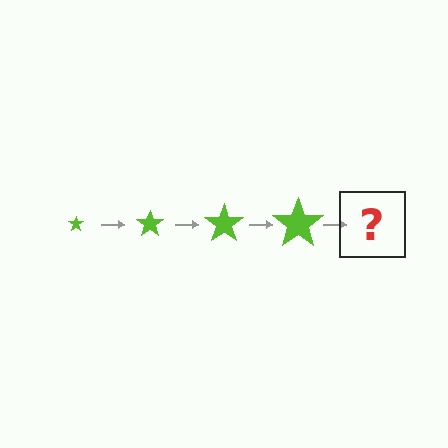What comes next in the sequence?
The next element should be a lime star, larger than the previous one.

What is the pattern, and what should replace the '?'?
The pattern is that the star gets progressively larger each step. The '?' should be a lime star, larger than the previous one.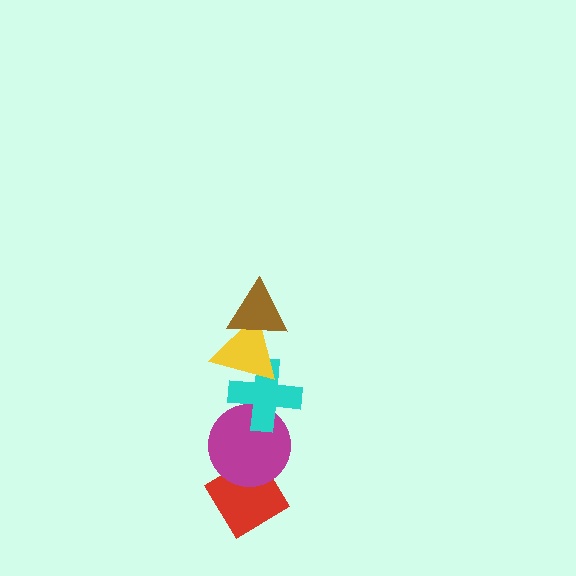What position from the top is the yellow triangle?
The yellow triangle is 2nd from the top.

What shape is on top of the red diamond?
The magenta circle is on top of the red diamond.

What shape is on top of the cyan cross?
The yellow triangle is on top of the cyan cross.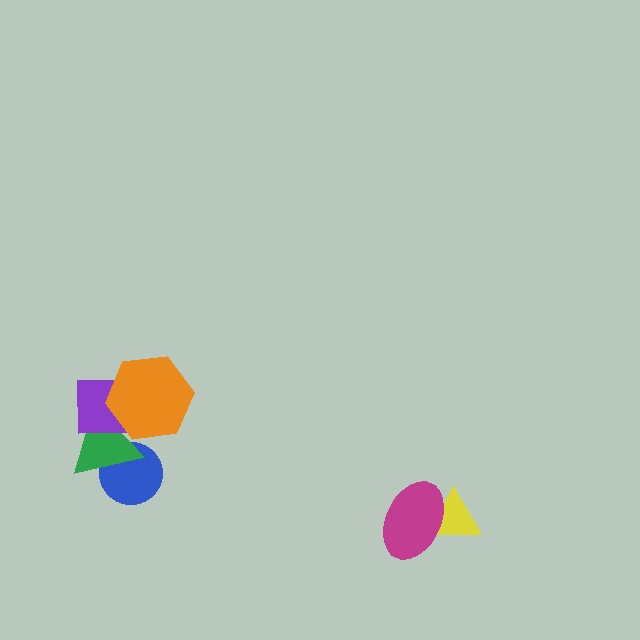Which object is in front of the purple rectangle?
The orange hexagon is in front of the purple rectangle.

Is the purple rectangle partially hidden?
Yes, it is partially covered by another shape.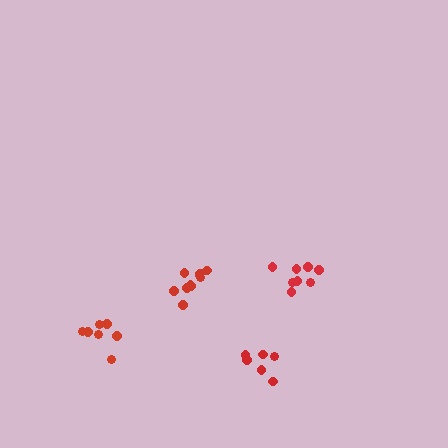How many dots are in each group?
Group 1: 10 dots, Group 2: 6 dots, Group 3: 7 dots, Group 4: 8 dots (31 total).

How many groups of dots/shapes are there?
There are 4 groups.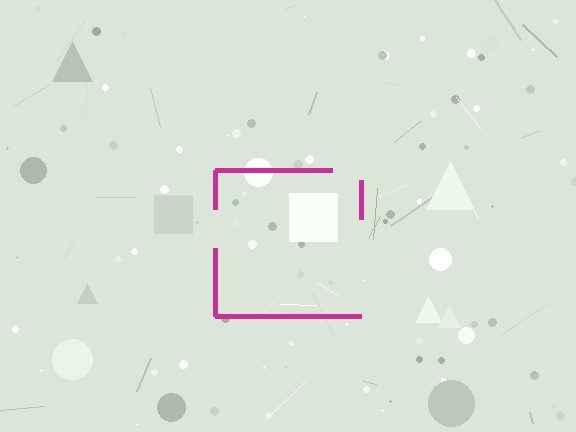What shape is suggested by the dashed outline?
The dashed outline suggests a square.